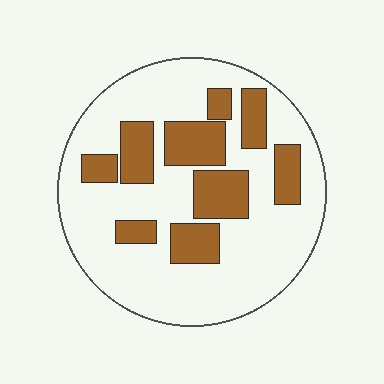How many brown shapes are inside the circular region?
9.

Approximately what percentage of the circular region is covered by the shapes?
Approximately 30%.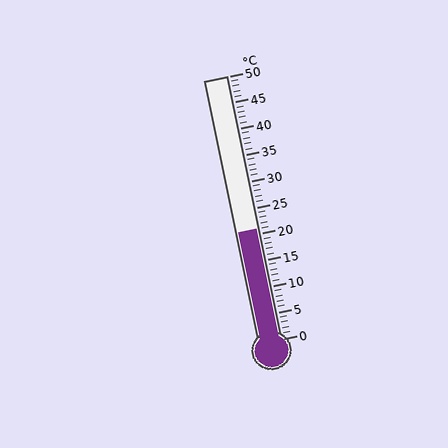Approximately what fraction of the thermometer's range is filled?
The thermometer is filled to approximately 40% of its range.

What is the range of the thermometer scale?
The thermometer scale ranges from 0°C to 50°C.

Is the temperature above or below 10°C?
The temperature is above 10°C.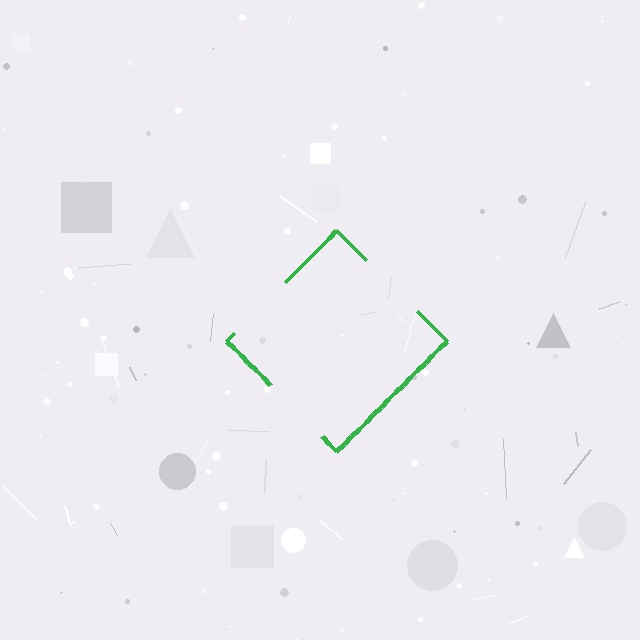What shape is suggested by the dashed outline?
The dashed outline suggests a diamond.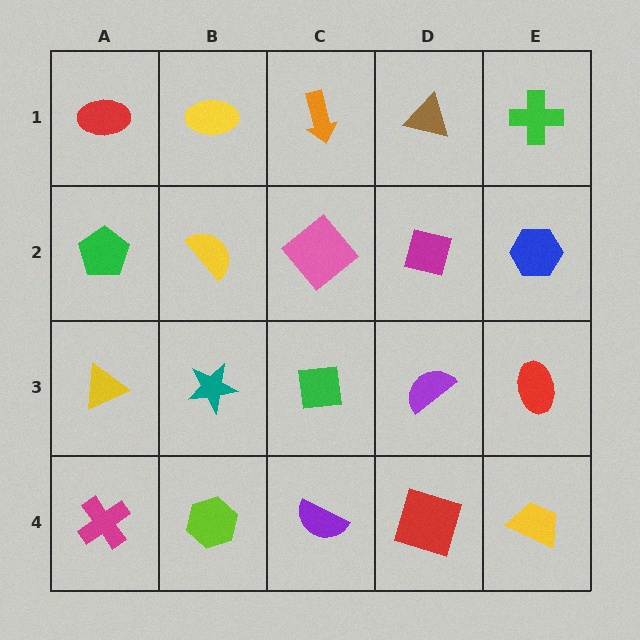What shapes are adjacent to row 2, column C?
An orange arrow (row 1, column C), a green square (row 3, column C), a yellow semicircle (row 2, column B), a magenta square (row 2, column D).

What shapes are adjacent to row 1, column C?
A pink diamond (row 2, column C), a yellow ellipse (row 1, column B), a brown triangle (row 1, column D).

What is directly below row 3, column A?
A magenta cross.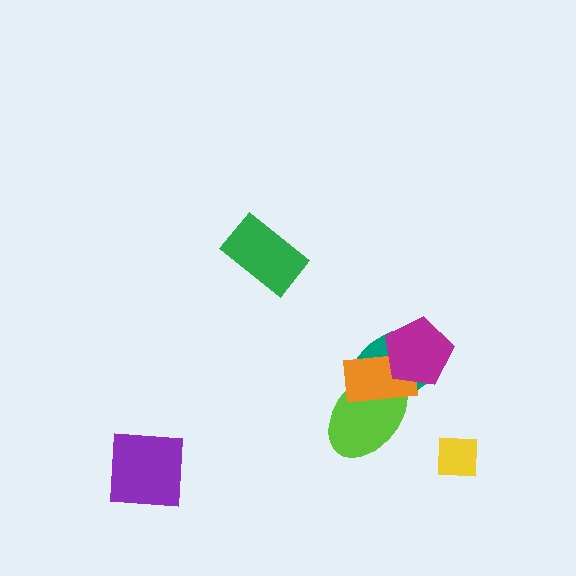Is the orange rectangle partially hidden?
Yes, it is partially covered by another shape.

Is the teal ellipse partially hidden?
Yes, it is partially covered by another shape.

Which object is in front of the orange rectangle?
The magenta pentagon is in front of the orange rectangle.